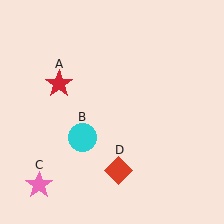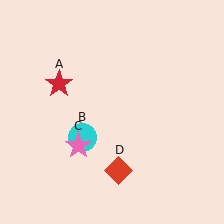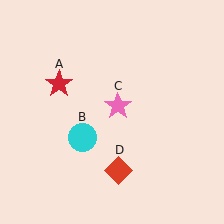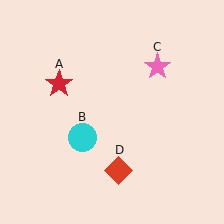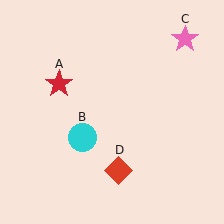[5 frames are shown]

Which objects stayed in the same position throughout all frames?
Red star (object A) and cyan circle (object B) and red diamond (object D) remained stationary.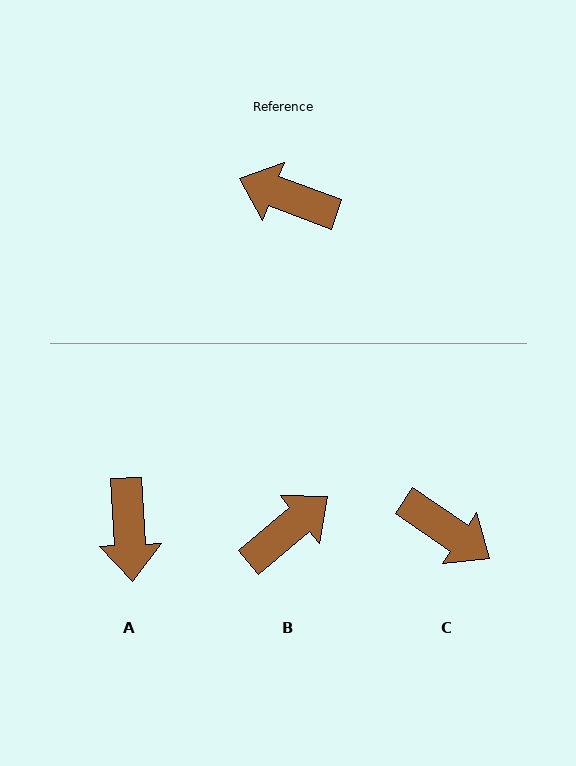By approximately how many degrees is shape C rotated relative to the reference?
Approximately 167 degrees counter-clockwise.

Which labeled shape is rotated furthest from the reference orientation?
C, about 167 degrees away.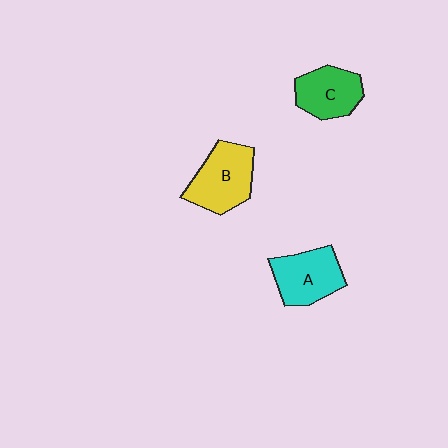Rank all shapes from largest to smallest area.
From largest to smallest: B (yellow), A (cyan), C (green).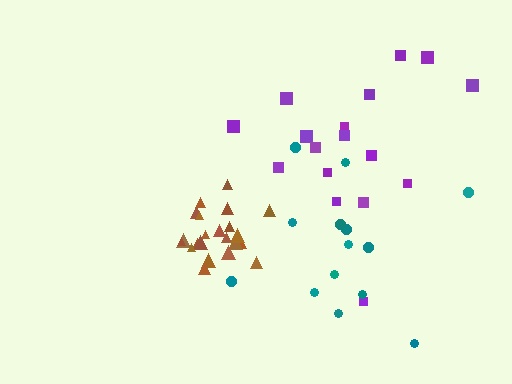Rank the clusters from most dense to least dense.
brown, teal, purple.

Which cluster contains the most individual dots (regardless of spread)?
Brown (22).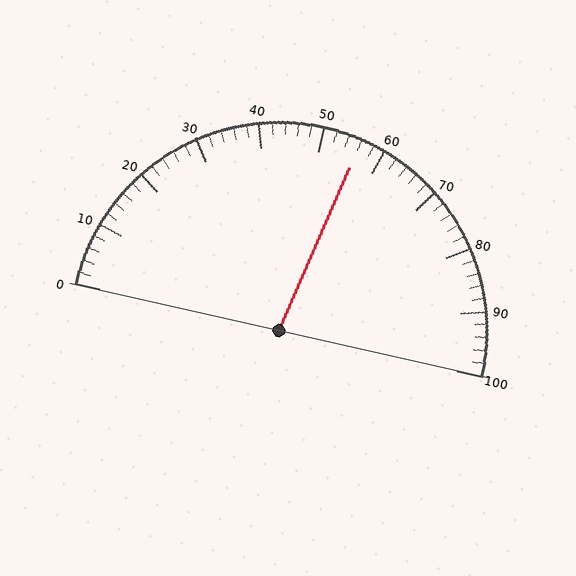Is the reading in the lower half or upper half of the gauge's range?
The reading is in the upper half of the range (0 to 100).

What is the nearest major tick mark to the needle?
The nearest major tick mark is 60.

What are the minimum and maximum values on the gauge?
The gauge ranges from 0 to 100.